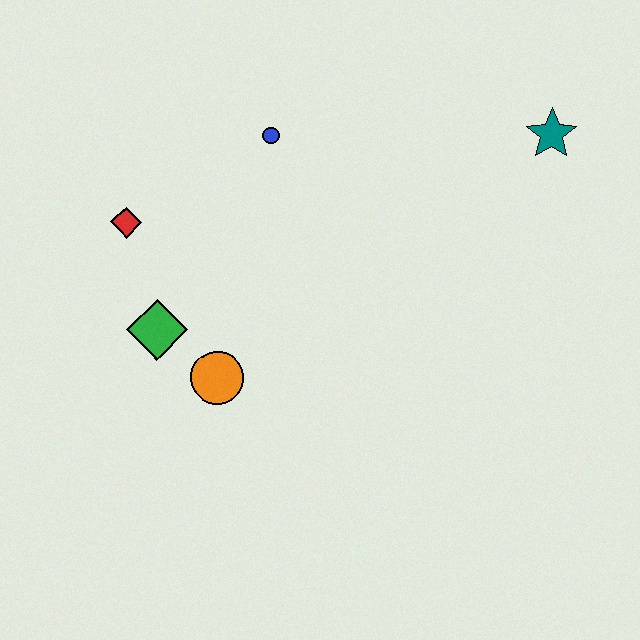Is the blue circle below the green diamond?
No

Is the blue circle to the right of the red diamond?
Yes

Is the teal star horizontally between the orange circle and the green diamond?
No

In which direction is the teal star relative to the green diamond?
The teal star is to the right of the green diamond.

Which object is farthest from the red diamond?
The teal star is farthest from the red diamond.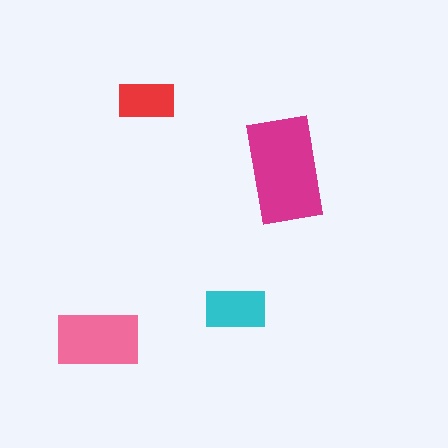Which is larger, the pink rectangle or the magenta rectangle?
The magenta one.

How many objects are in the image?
There are 4 objects in the image.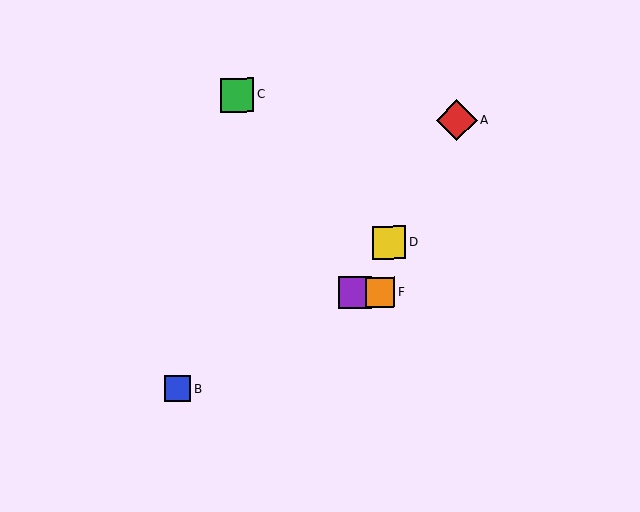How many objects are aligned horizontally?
2 objects (E, F) are aligned horizontally.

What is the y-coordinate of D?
Object D is at y≈242.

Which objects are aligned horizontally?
Objects E, F are aligned horizontally.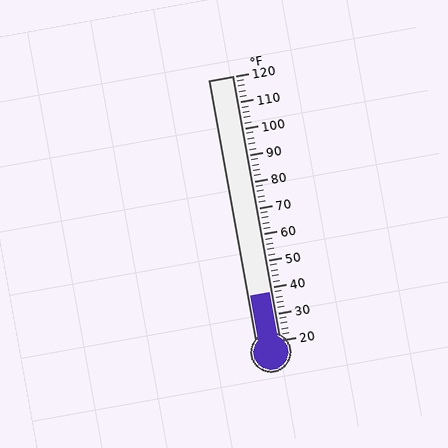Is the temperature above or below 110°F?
The temperature is below 110°F.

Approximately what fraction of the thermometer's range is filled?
The thermometer is filled to approximately 20% of its range.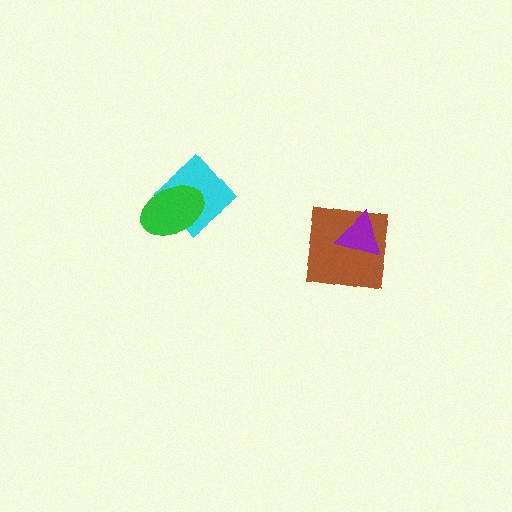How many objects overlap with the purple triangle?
1 object overlaps with the purple triangle.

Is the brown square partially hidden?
Yes, it is partially covered by another shape.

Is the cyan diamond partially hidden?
Yes, it is partially covered by another shape.